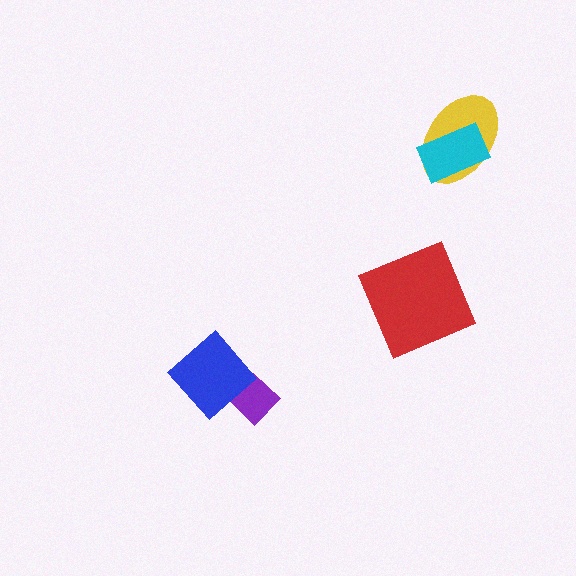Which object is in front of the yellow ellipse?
The cyan rectangle is in front of the yellow ellipse.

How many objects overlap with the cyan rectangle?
1 object overlaps with the cyan rectangle.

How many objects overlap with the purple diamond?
1 object overlaps with the purple diamond.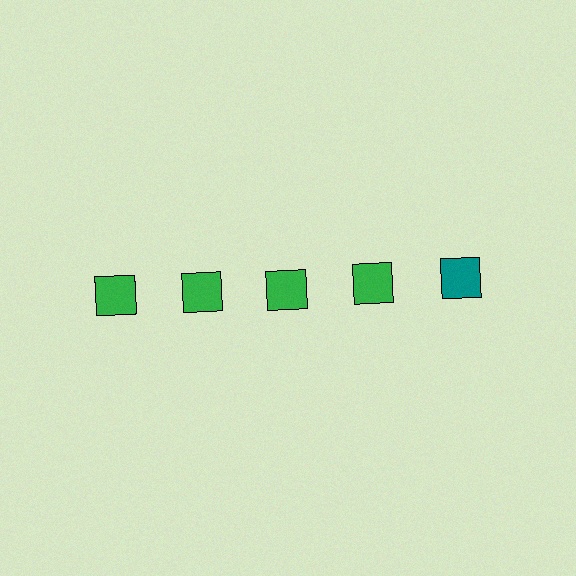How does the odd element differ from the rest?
It has a different color: teal instead of green.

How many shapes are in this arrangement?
There are 5 shapes arranged in a grid pattern.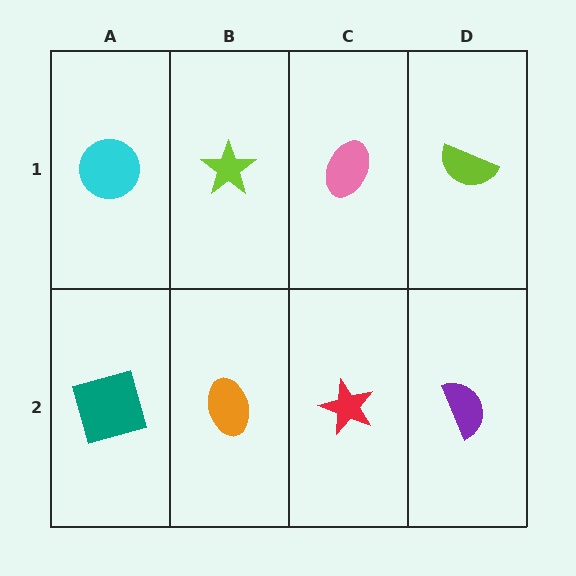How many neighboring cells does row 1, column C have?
3.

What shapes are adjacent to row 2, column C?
A pink ellipse (row 1, column C), an orange ellipse (row 2, column B), a purple semicircle (row 2, column D).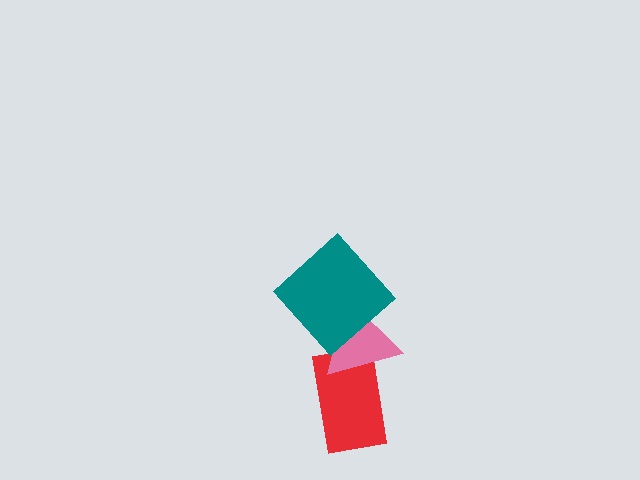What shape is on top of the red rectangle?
The pink triangle is on top of the red rectangle.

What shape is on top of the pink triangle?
The teal diamond is on top of the pink triangle.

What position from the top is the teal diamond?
The teal diamond is 1st from the top.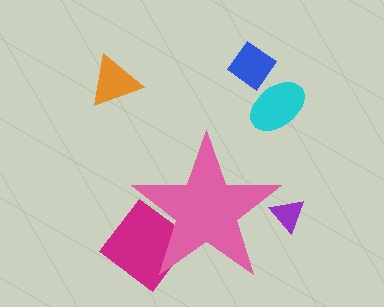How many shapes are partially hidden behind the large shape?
2 shapes are partially hidden.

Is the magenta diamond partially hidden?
Yes, the magenta diamond is partially hidden behind the pink star.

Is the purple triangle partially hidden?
Yes, the purple triangle is partially hidden behind the pink star.